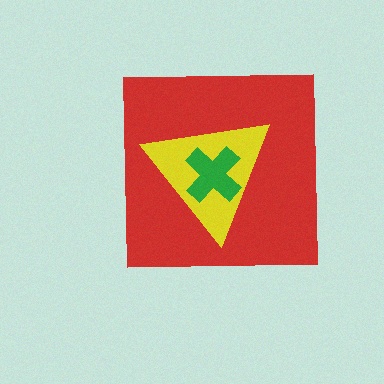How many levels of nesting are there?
3.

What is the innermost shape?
The green cross.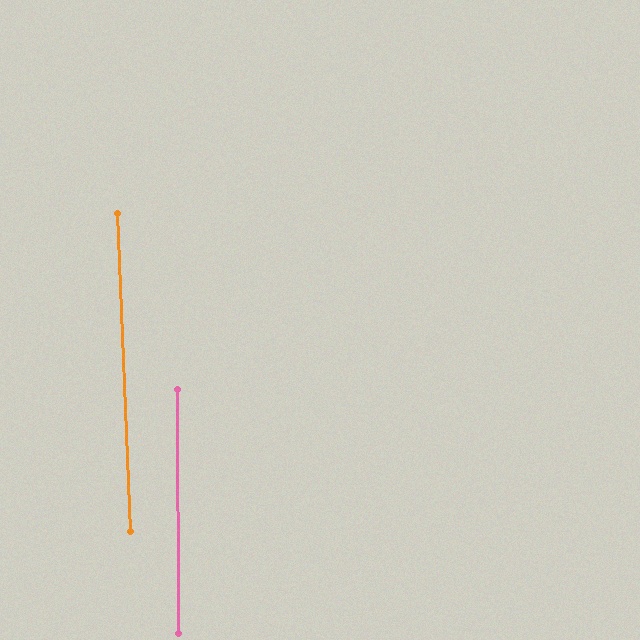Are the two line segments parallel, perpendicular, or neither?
Parallel — their directions differ by only 1.9°.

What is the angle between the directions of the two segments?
Approximately 2 degrees.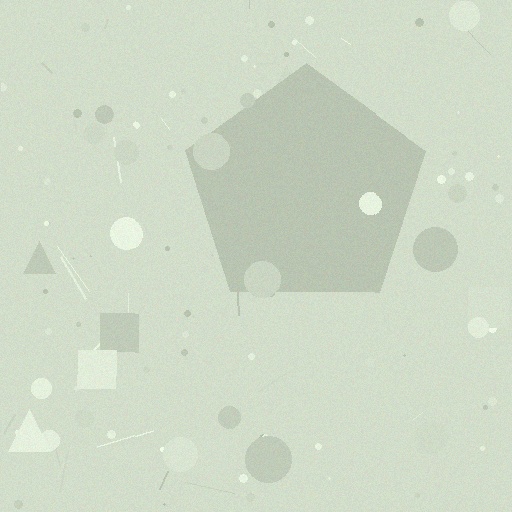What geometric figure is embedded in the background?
A pentagon is embedded in the background.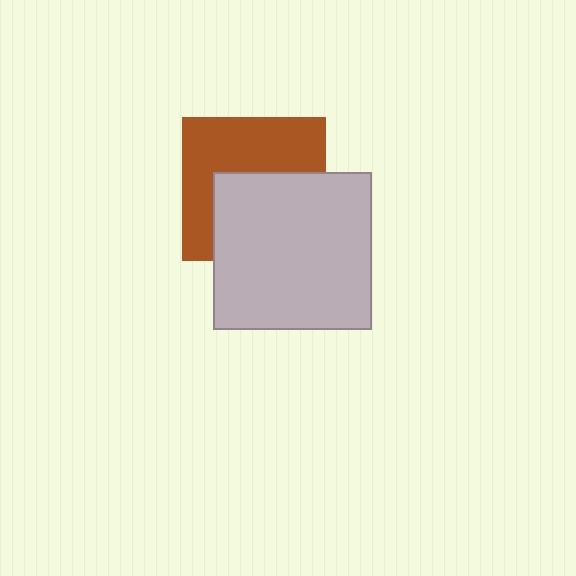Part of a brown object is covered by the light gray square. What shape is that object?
It is a square.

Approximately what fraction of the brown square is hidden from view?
Roughly 49% of the brown square is hidden behind the light gray square.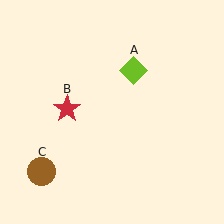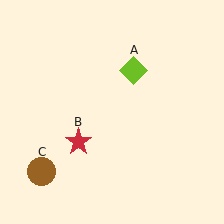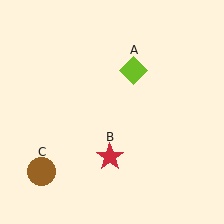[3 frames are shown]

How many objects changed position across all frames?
1 object changed position: red star (object B).